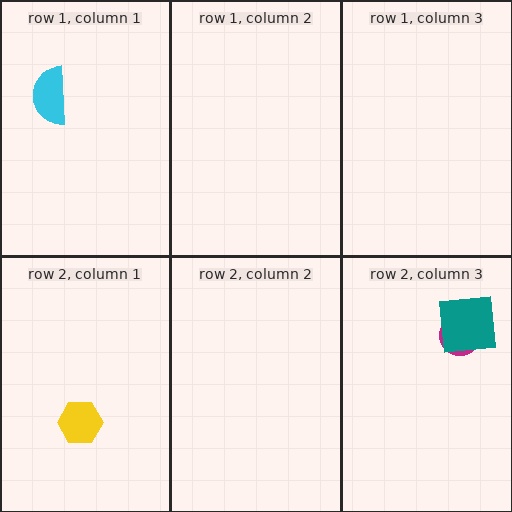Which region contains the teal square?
The row 2, column 3 region.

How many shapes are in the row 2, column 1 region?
1.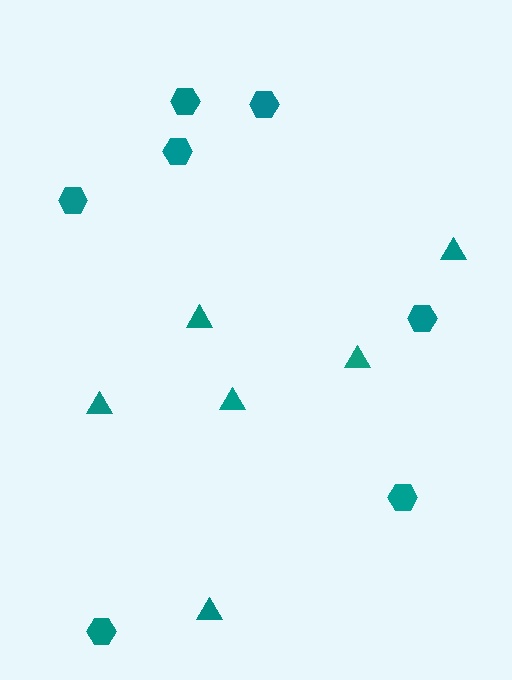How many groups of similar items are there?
There are 2 groups: one group of triangles (6) and one group of hexagons (7).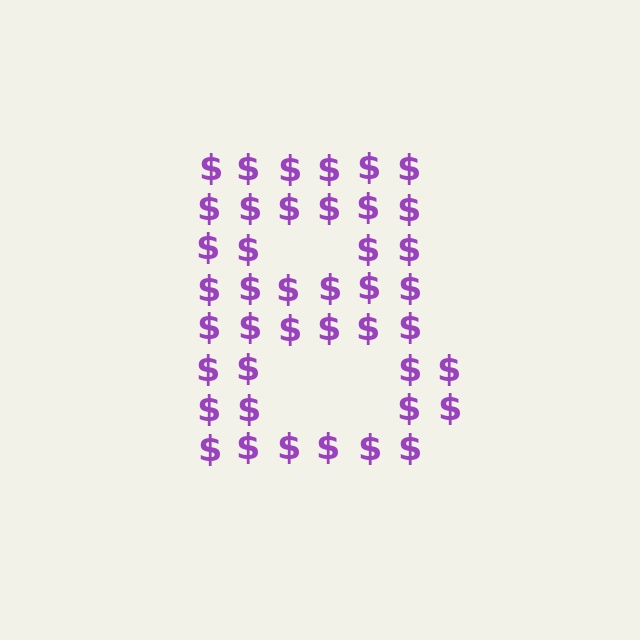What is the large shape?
The large shape is the letter B.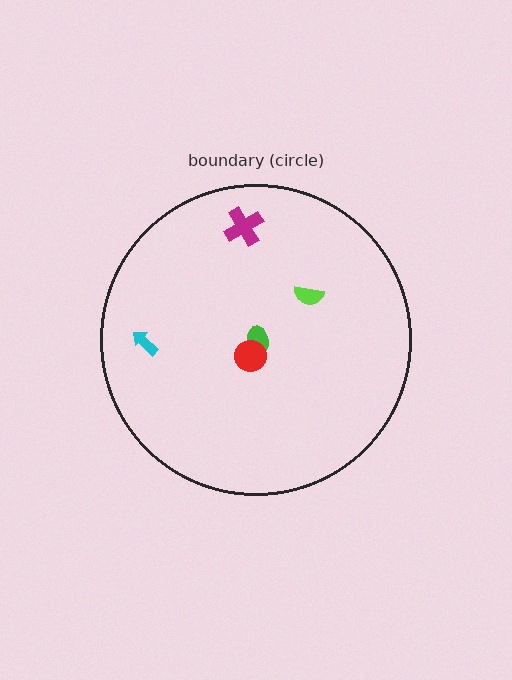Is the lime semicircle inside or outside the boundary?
Inside.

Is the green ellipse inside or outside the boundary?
Inside.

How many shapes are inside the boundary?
5 inside, 0 outside.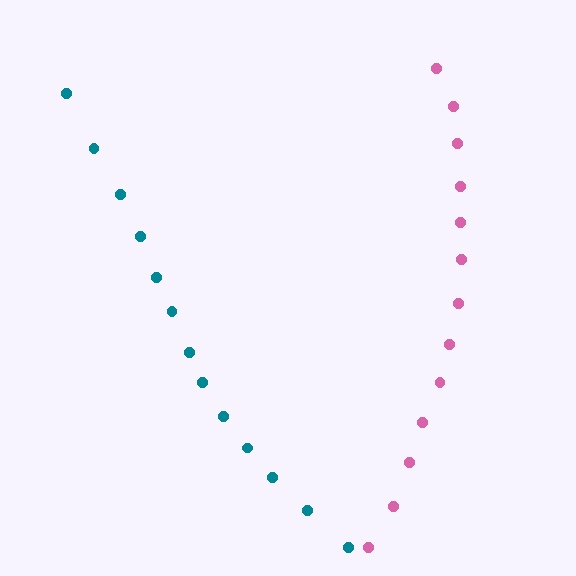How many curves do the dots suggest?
There are 2 distinct paths.